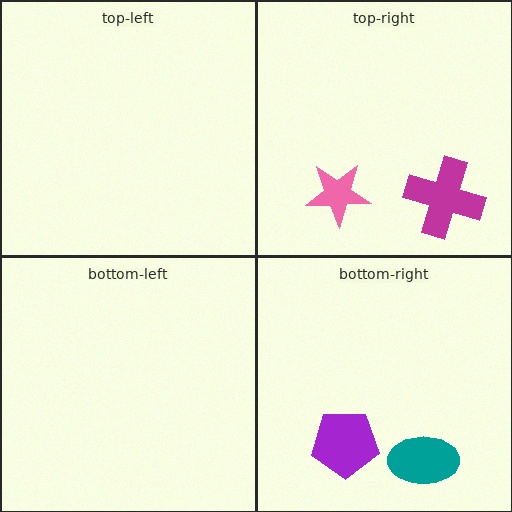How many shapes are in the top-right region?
2.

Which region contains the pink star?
The top-right region.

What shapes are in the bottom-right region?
The purple pentagon, the teal ellipse.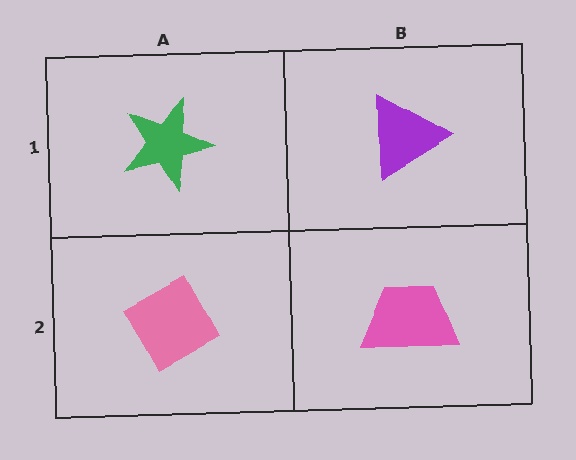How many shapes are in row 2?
2 shapes.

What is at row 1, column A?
A green star.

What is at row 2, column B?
A pink trapezoid.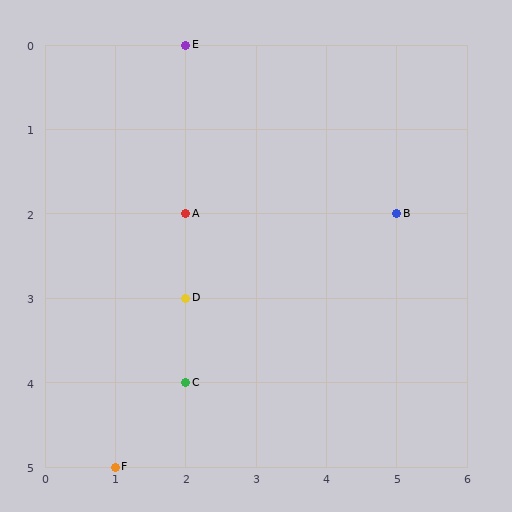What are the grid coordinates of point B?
Point B is at grid coordinates (5, 2).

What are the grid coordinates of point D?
Point D is at grid coordinates (2, 3).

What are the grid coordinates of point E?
Point E is at grid coordinates (2, 0).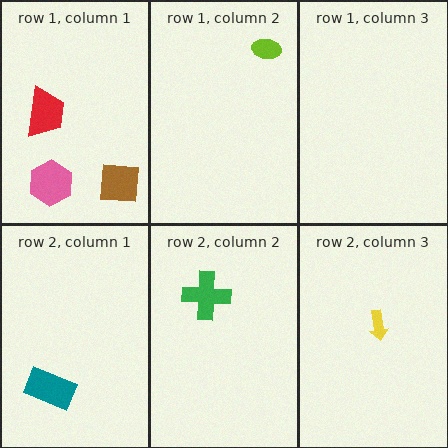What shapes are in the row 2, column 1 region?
The teal rectangle.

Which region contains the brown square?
The row 1, column 1 region.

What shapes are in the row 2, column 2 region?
The green cross.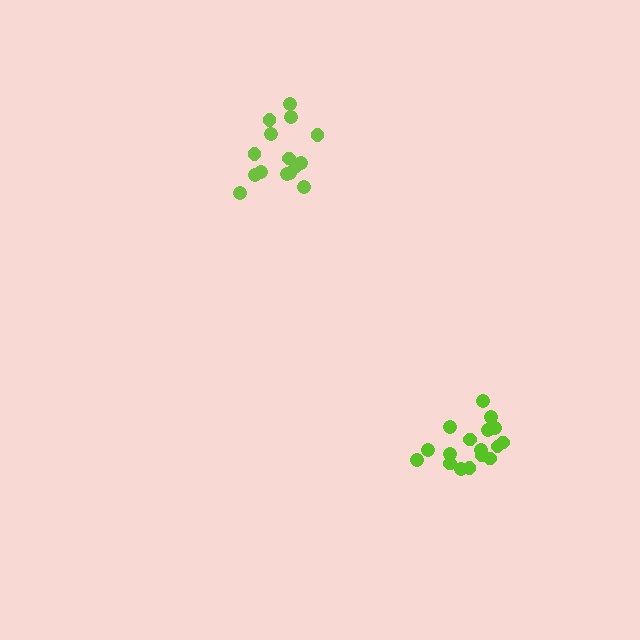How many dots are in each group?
Group 1: 17 dots, Group 2: 15 dots (32 total).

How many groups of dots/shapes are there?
There are 2 groups.